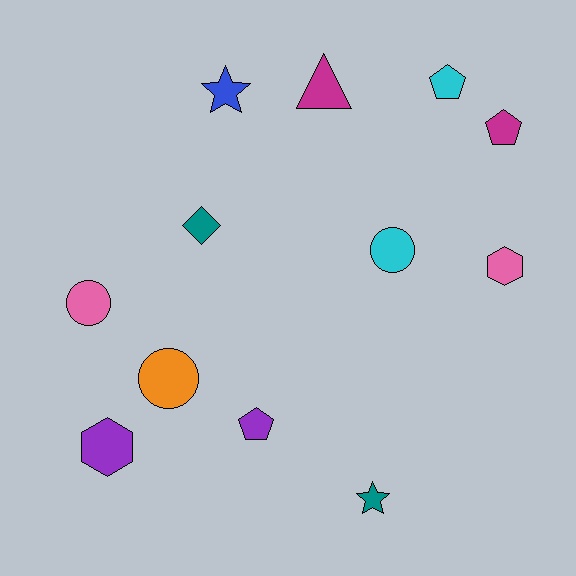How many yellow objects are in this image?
There are no yellow objects.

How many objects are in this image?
There are 12 objects.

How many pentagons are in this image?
There are 3 pentagons.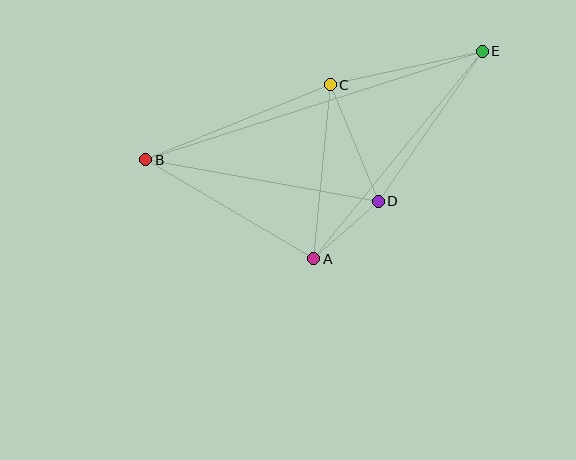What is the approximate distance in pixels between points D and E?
The distance between D and E is approximately 183 pixels.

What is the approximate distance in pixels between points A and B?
The distance between A and B is approximately 195 pixels.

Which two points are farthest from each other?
Points B and E are farthest from each other.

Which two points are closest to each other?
Points A and D are closest to each other.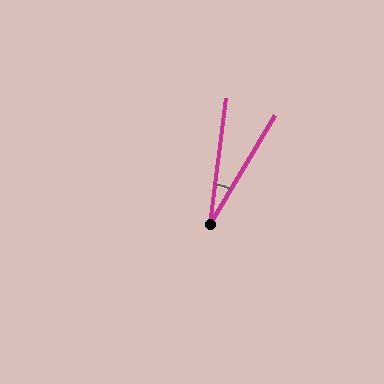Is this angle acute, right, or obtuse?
It is acute.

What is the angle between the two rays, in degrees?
Approximately 24 degrees.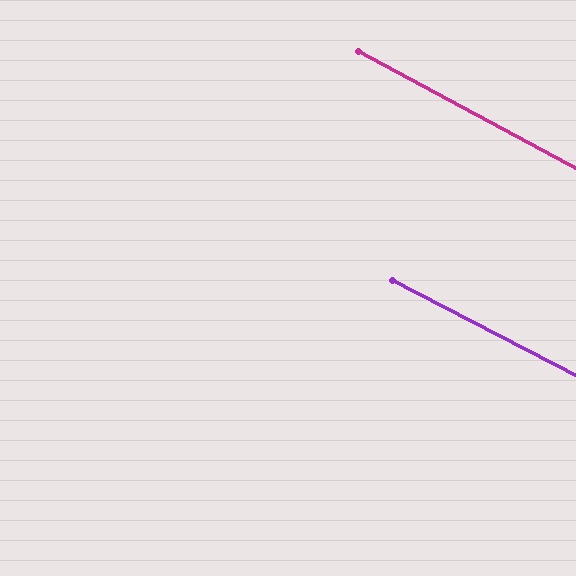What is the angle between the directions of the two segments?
Approximately 1 degree.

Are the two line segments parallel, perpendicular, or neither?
Parallel — their directions differ by only 1.0°.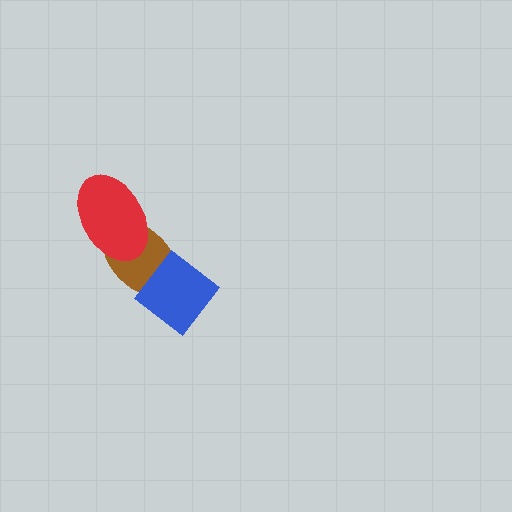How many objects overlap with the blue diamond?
1 object overlaps with the blue diamond.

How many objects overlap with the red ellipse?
1 object overlaps with the red ellipse.